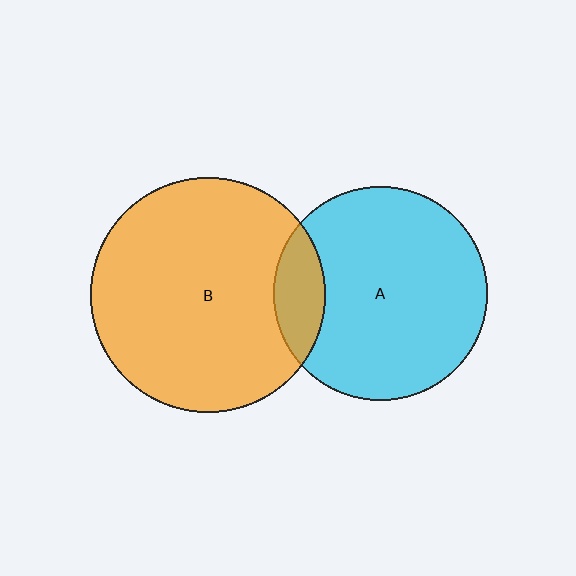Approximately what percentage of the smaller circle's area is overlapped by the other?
Approximately 15%.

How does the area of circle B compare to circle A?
Approximately 1.2 times.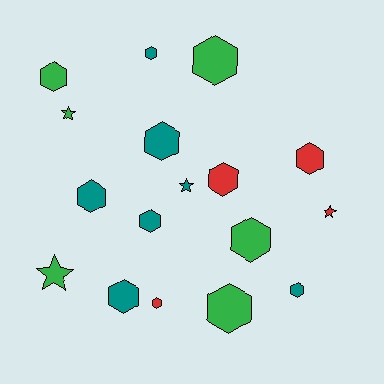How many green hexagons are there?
There are 4 green hexagons.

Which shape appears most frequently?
Hexagon, with 13 objects.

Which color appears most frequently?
Teal, with 7 objects.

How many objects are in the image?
There are 17 objects.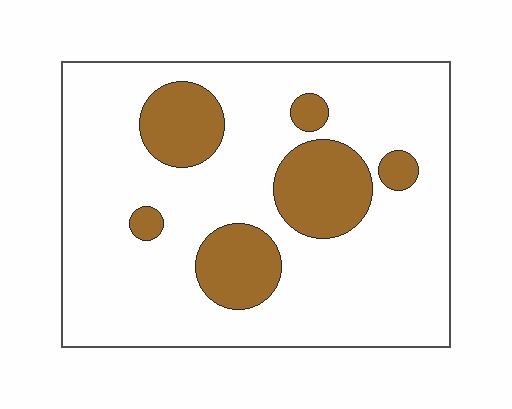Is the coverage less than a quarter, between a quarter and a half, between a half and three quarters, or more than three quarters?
Less than a quarter.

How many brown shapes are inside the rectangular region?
6.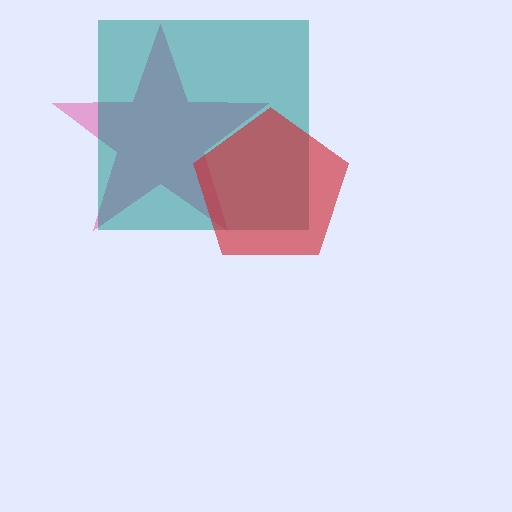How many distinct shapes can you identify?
There are 3 distinct shapes: a pink star, a teal square, a red pentagon.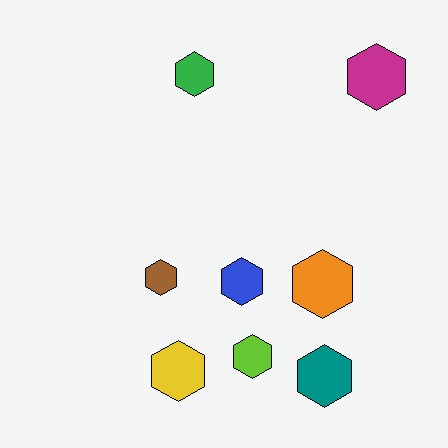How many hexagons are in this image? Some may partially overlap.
There are 8 hexagons.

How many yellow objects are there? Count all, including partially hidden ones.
There is 1 yellow object.